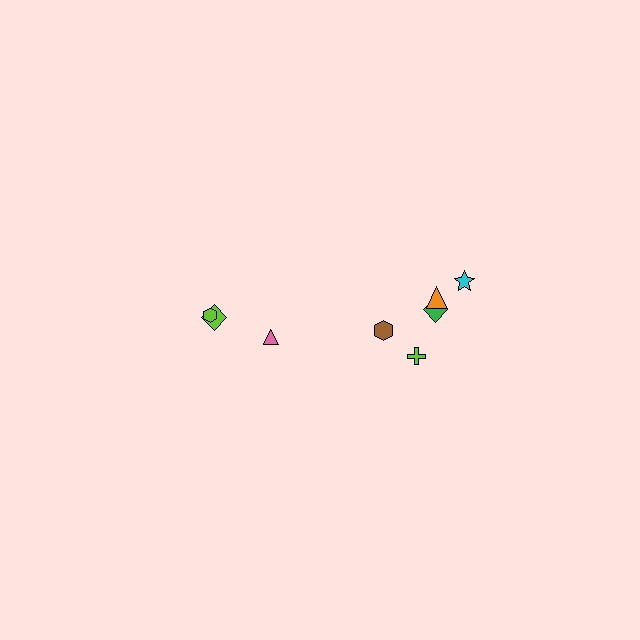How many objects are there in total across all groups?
There are 8 objects.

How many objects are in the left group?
There are 3 objects.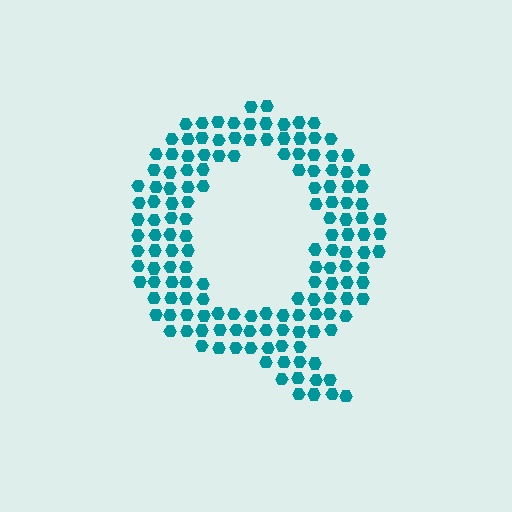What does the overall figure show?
The overall figure shows the letter Q.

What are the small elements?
The small elements are hexagons.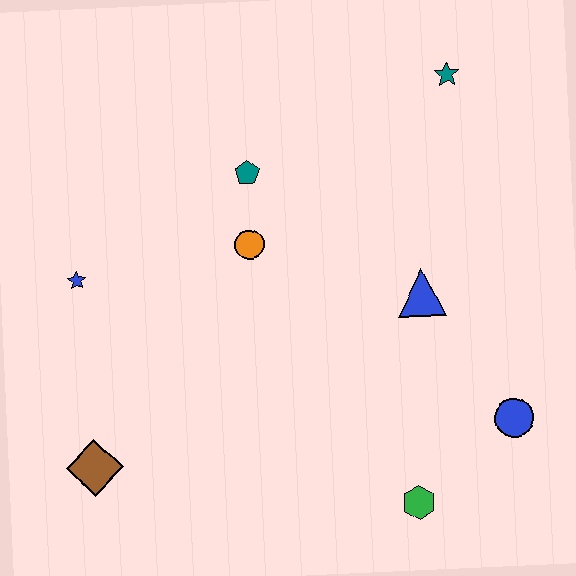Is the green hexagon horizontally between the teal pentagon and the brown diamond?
No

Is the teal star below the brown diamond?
No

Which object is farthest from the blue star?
The blue circle is farthest from the blue star.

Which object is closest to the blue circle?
The green hexagon is closest to the blue circle.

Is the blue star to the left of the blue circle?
Yes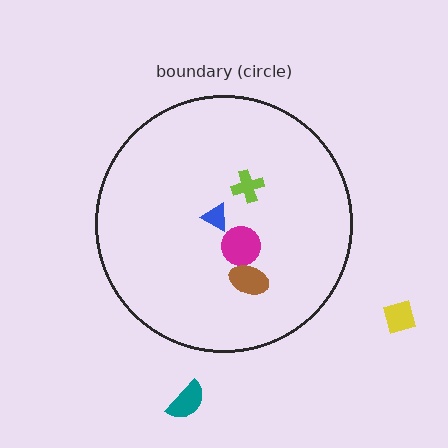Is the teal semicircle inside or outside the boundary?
Outside.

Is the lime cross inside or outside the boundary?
Inside.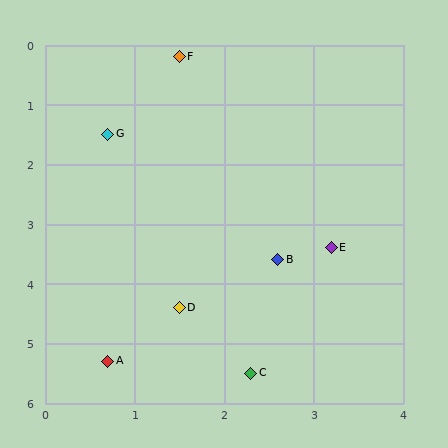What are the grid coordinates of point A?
Point A is at approximately (0.7, 5.3).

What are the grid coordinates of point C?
Point C is at approximately (2.3, 5.5).